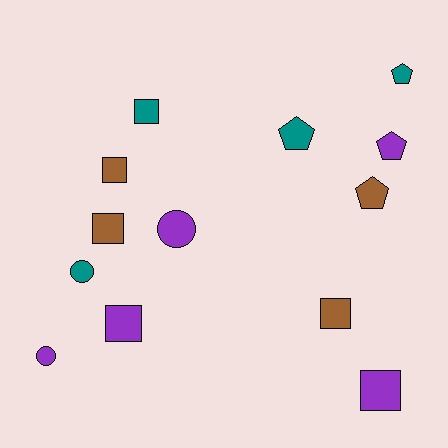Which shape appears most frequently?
Square, with 6 objects.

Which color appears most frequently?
Purple, with 5 objects.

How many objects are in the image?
There are 13 objects.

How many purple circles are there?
There are 2 purple circles.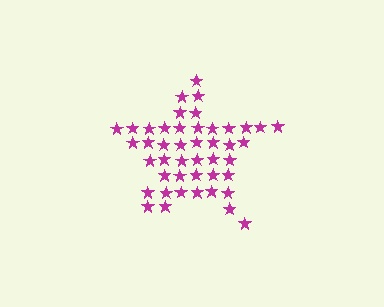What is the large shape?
The large shape is a star.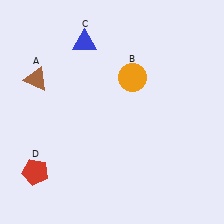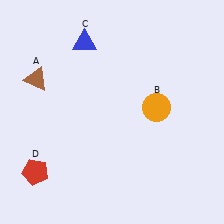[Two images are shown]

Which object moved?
The orange circle (B) moved down.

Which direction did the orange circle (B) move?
The orange circle (B) moved down.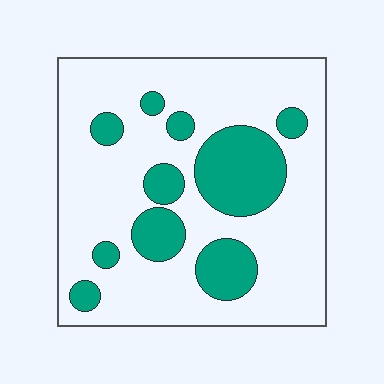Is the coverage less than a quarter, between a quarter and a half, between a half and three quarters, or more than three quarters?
Less than a quarter.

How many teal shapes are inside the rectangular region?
10.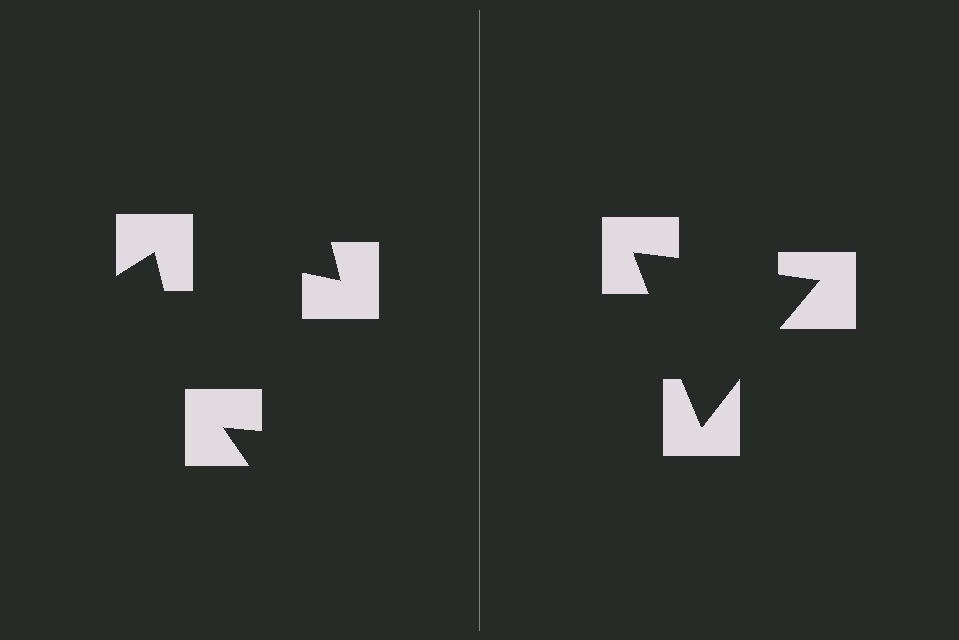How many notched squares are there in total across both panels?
6 — 3 on each side.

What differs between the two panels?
The notched squares are positioned identically on both sides; only the wedge orientations differ. On the right they align to a triangle; on the left they are misaligned.